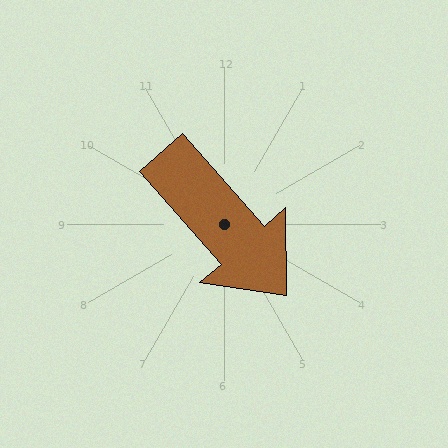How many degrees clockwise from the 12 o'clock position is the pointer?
Approximately 139 degrees.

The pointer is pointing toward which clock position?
Roughly 5 o'clock.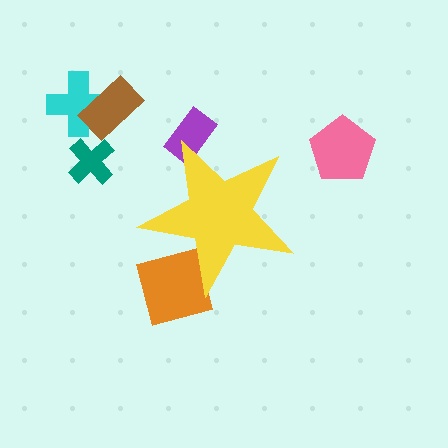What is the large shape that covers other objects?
A yellow star.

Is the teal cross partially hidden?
No, the teal cross is fully visible.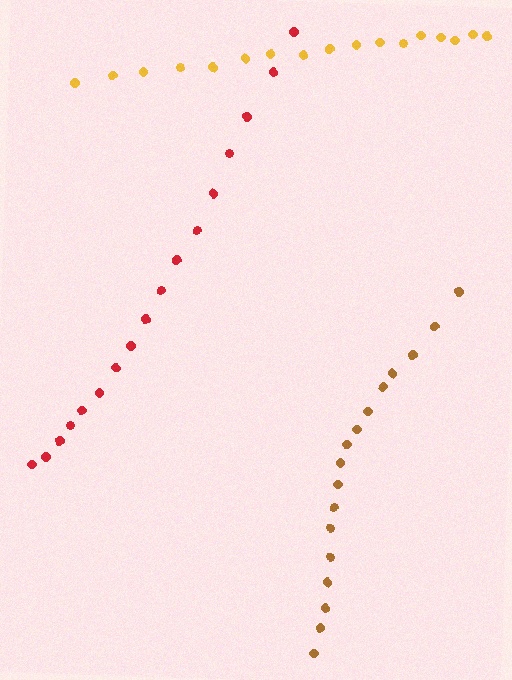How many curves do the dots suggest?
There are 3 distinct paths.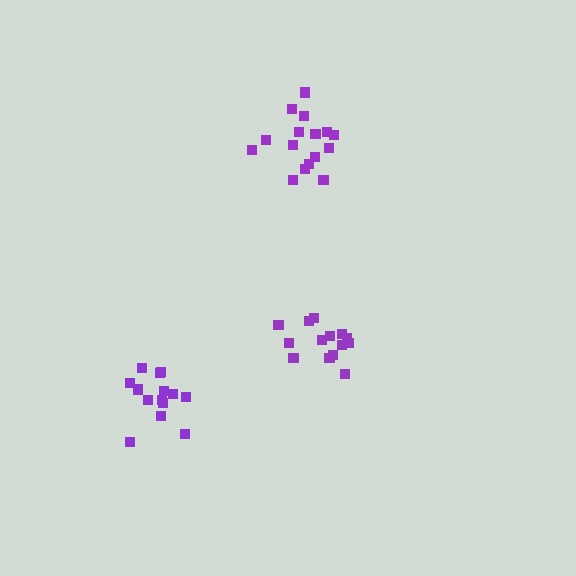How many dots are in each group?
Group 1: 14 dots, Group 2: 14 dots, Group 3: 16 dots (44 total).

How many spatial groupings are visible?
There are 3 spatial groupings.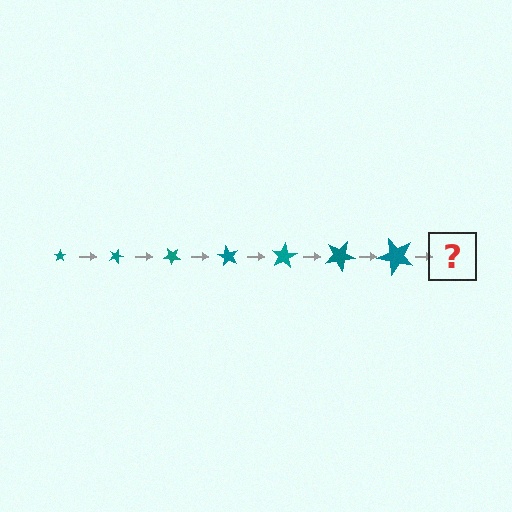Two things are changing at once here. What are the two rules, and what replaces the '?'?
The two rules are that the star grows larger each step and it rotates 20 degrees each step. The '?' should be a star, larger than the previous one and rotated 140 degrees from the start.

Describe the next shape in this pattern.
It should be a star, larger than the previous one and rotated 140 degrees from the start.